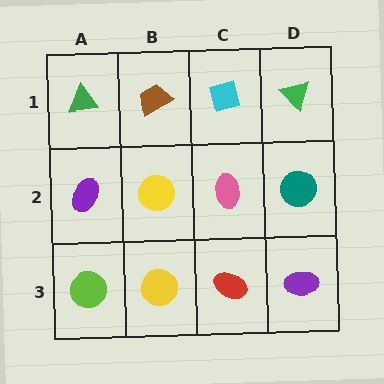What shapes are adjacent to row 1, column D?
A teal circle (row 2, column D), a cyan diamond (row 1, column C).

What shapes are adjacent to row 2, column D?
A green triangle (row 1, column D), a purple ellipse (row 3, column D), a pink ellipse (row 2, column C).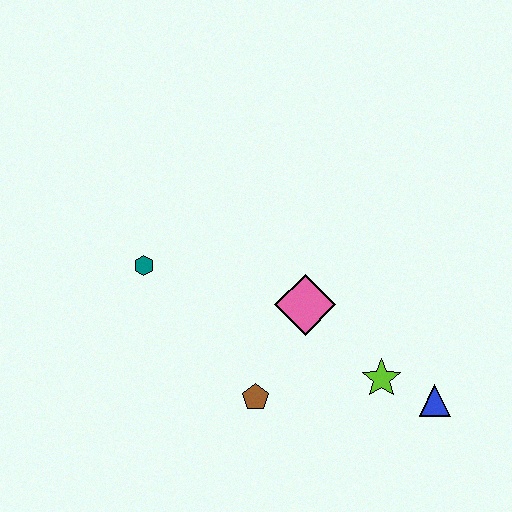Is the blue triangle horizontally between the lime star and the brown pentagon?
No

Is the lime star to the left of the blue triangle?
Yes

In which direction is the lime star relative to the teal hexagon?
The lime star is to the right of the teal hexagon.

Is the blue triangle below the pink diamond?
Yes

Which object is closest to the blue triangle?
The lime star is closest to the blue triangle.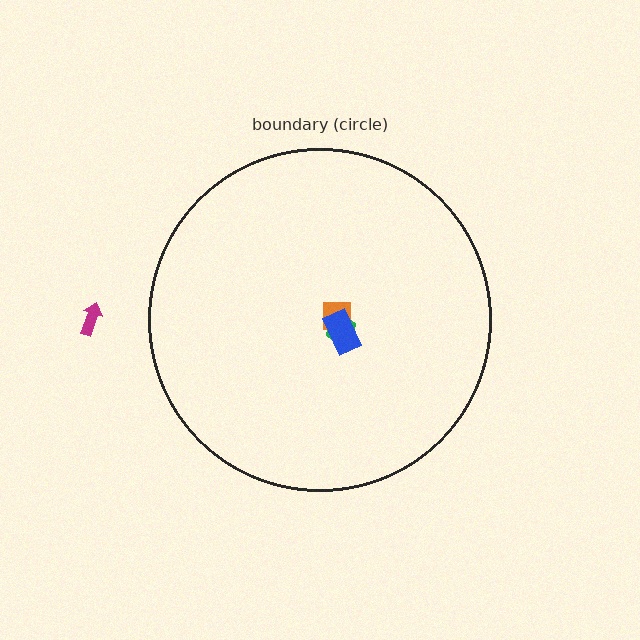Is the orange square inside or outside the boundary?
Inside.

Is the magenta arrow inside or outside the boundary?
Outside.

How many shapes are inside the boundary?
3 inside, 1 outside.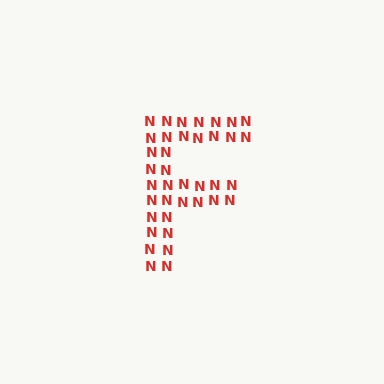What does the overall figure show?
The overall figure shows the letter F.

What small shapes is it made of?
It is made of small letter N's.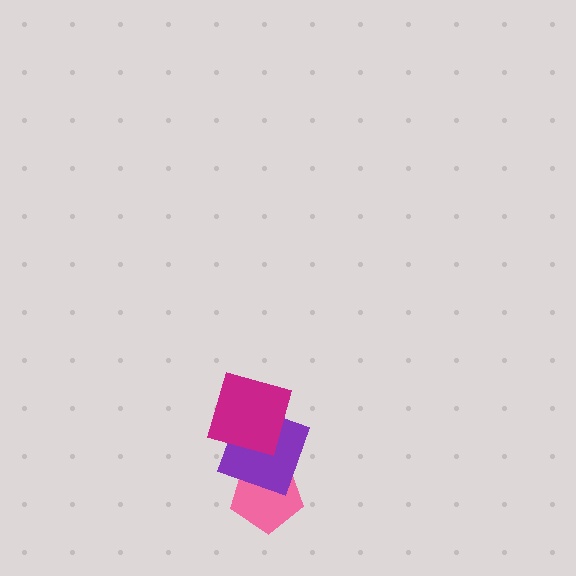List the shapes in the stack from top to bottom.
From top to bottom: the magenta square, the purple square, the pink pentagon.